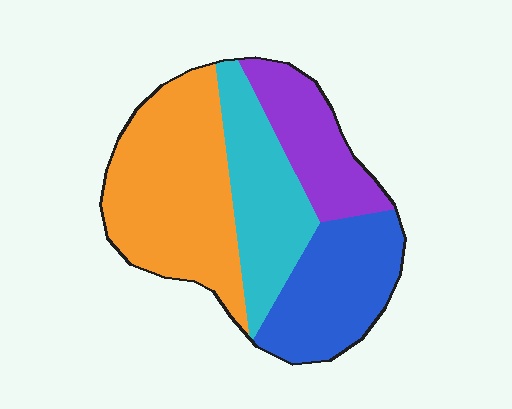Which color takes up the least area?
Purple, at roughly 15%.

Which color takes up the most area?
Orange, at roughly 35%.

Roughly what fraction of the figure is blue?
Blue covers 23% of the figure.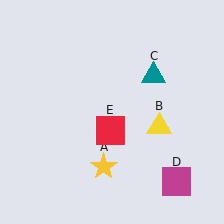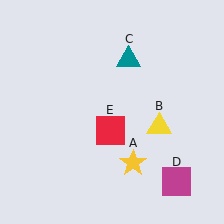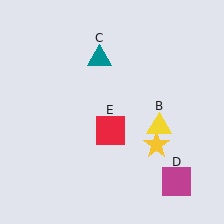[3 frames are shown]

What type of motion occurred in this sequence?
The yellow star (object A), teal triangle (object C) rotated counterclockwise around the center of the scene.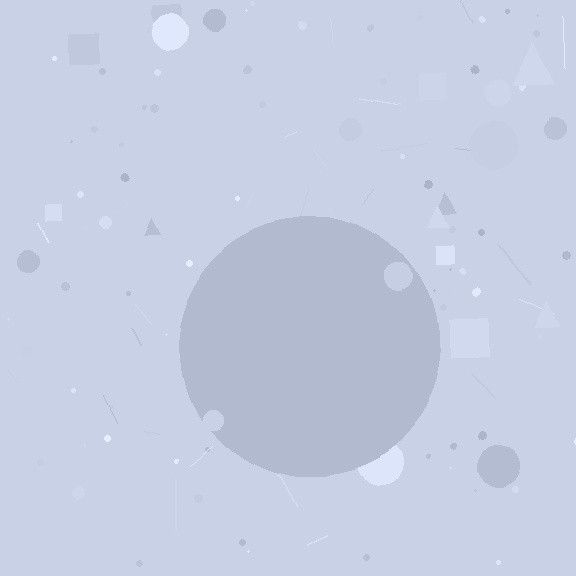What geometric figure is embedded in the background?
A circle is embedded in the background.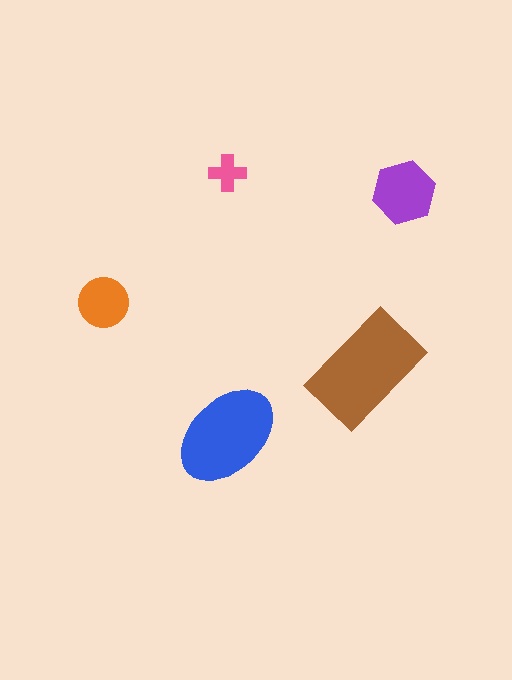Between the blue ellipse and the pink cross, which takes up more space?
The blue ellipse.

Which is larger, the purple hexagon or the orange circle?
The purple hexagon.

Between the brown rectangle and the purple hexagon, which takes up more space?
The brown rectangle.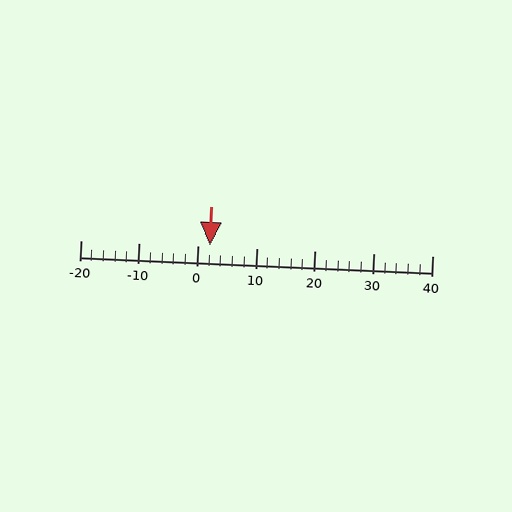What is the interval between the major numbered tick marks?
The major tick marks are spaced 10 units apart.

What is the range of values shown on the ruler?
The ruler shows values from -20 to 40.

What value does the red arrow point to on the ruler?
The red arrow points to approximately 2.